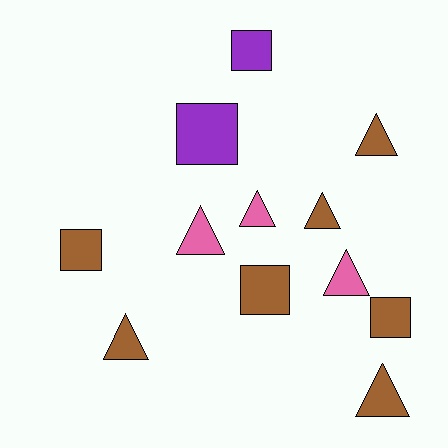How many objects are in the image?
There are 12 objects.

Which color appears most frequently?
Brown, with 7 objects.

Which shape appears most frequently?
Triangle, with 7 objects.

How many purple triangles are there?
There are no purple triangles.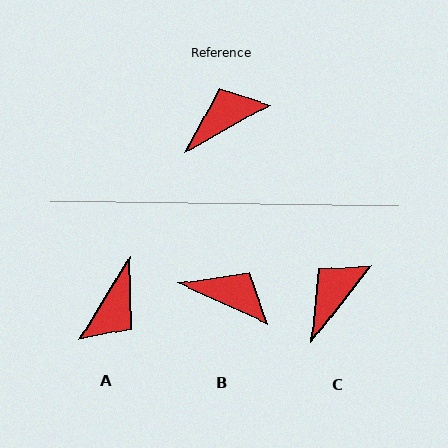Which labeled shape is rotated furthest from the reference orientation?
A, about 151 degrees away.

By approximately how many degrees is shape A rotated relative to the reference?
Approximately 151 degrees clockwise.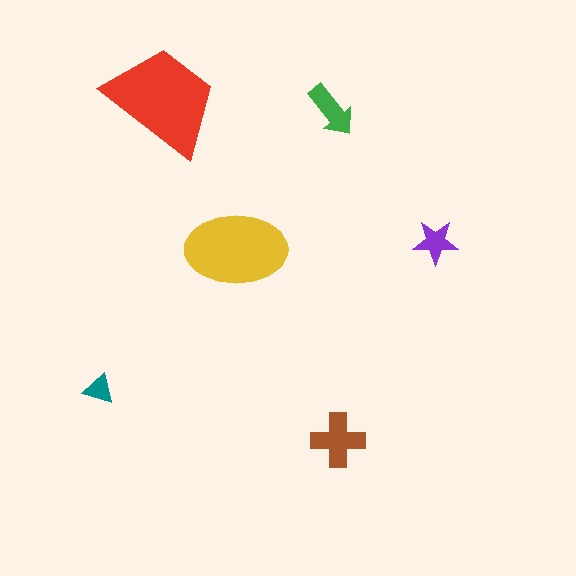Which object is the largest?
The red trapezoid.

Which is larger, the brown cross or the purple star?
The brown cross.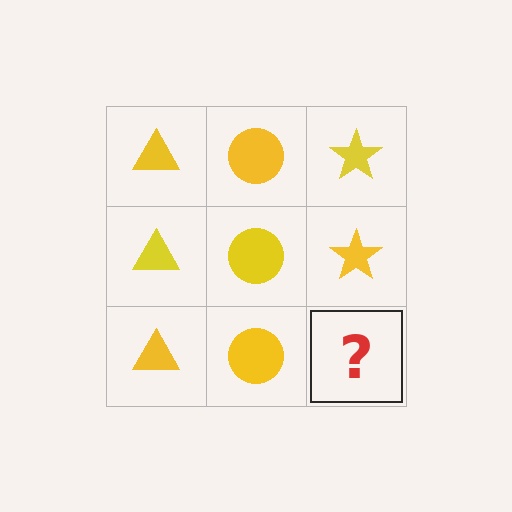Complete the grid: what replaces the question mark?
The question mark should be replaced with a yellow star.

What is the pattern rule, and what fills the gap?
The rule is that each column has a consistent shape. The gap should be filled with a yellow star.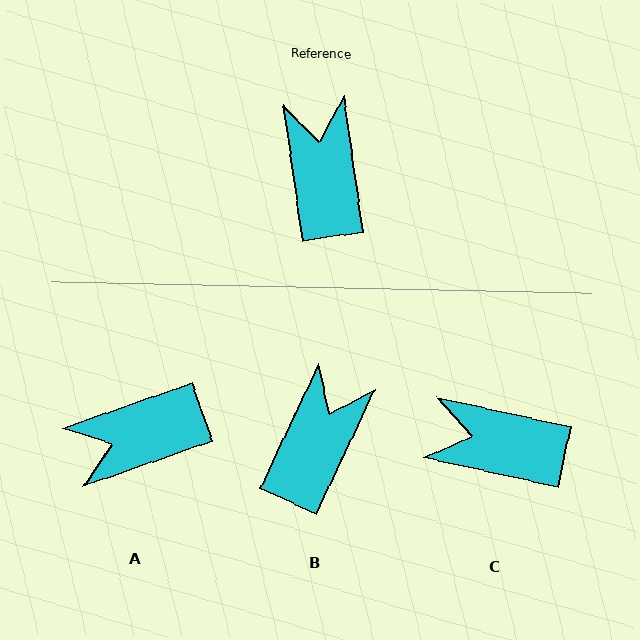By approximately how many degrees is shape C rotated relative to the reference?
Approximately 70 degrees counter-clockwise.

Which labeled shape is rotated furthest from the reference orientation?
A, about 101 degrees away.